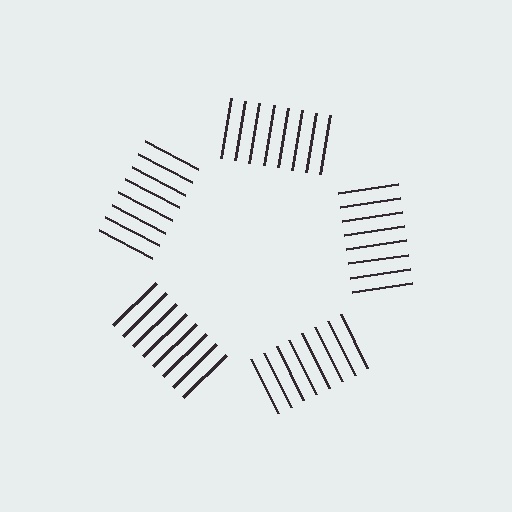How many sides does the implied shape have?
5 sides — the line-ends trace a pentagon.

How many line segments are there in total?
40 — 8 along each of the 5 edges.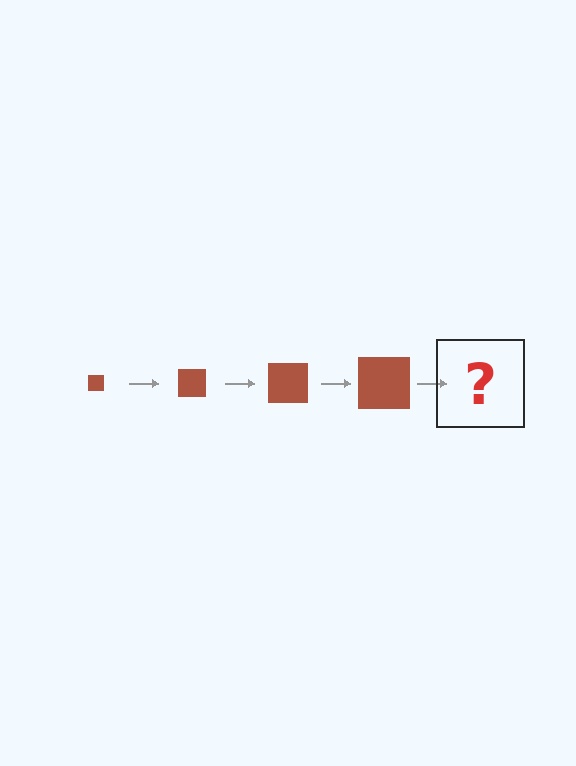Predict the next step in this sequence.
The next step is a brown square, larger than the previous one.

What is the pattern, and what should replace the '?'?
The pattern is that the square gets progressively larger each step. The '?' should be a brown square, larger than the previous one.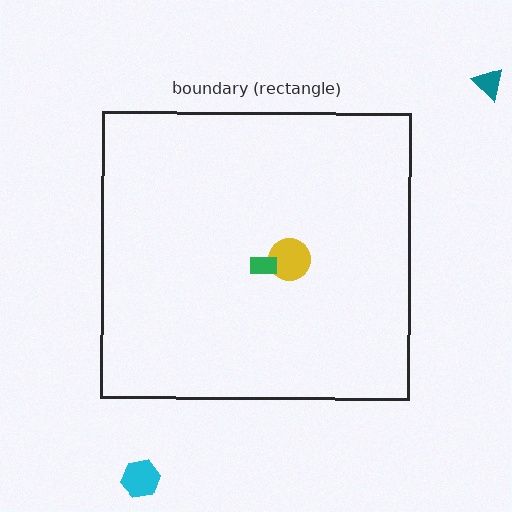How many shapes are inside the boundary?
2 inside, 2 outside.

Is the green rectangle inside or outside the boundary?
Inside.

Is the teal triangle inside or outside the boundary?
Outside.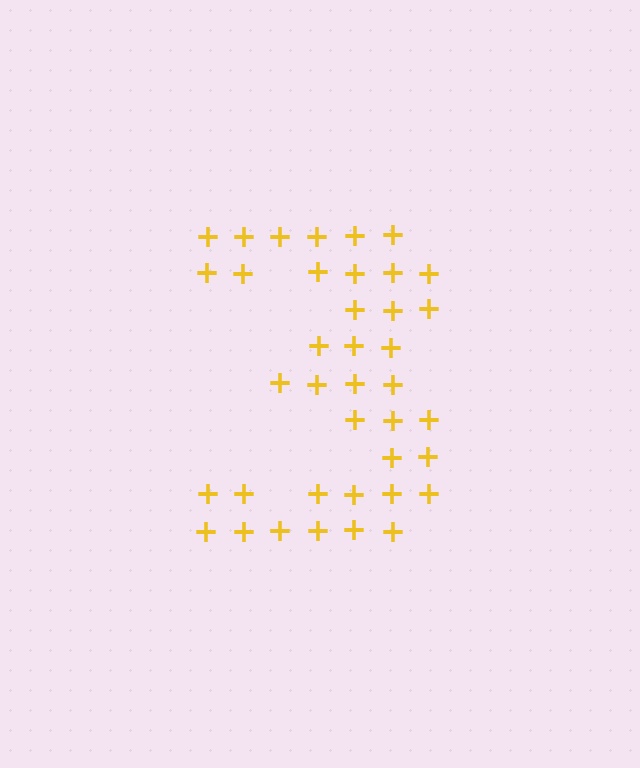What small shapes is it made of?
It is made of small plus signs.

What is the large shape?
The large shape is the digit 3.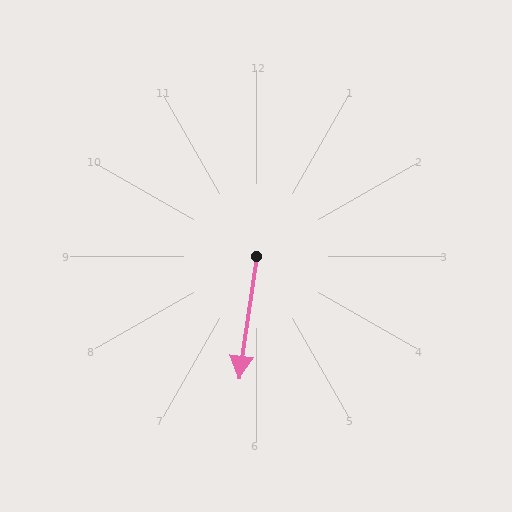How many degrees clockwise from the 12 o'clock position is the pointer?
Approximately 188 degrees.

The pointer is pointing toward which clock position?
Roughly 6 o'clock.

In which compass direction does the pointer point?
South.